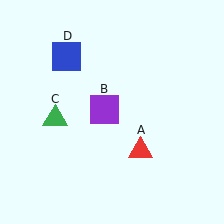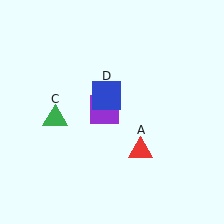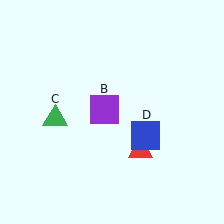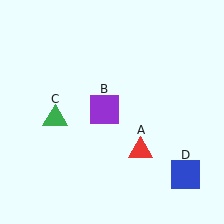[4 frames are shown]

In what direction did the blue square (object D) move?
The blue square (object D) moved down and to the right.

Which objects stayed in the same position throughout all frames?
Red triangle (object A) and purple square (object B) and green triangle (object C) remained stationary.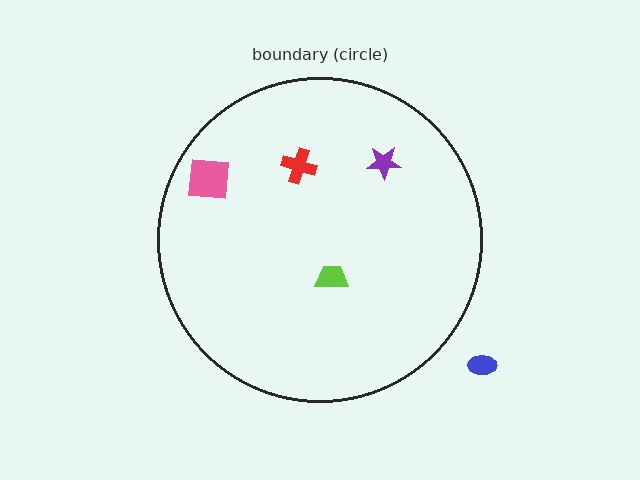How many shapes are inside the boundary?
4 inside, 1 outside.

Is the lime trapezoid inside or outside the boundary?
Inside.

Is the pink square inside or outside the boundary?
Inside.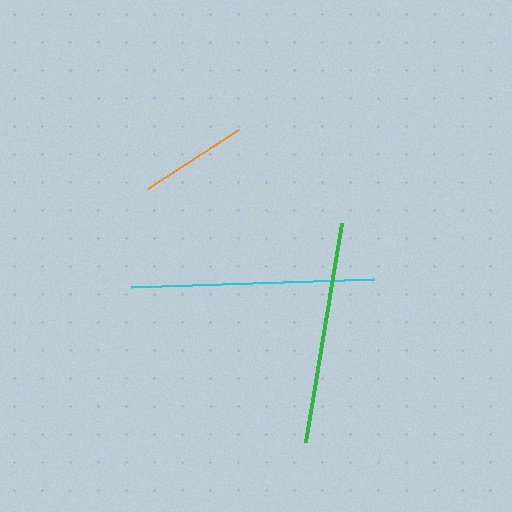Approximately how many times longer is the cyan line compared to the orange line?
The cyan line is approximately 2.2 times the length of the orange line.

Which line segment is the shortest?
The orange line is the shortest at approximately 108 pixels.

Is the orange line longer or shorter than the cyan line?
The cyan line is longer than the orange line.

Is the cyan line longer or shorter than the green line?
The cyan line is longer than the green line.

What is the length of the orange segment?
The orange segment is approximately 108 pixels long.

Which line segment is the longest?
The cyan line is the longest at approximately 243 pixels.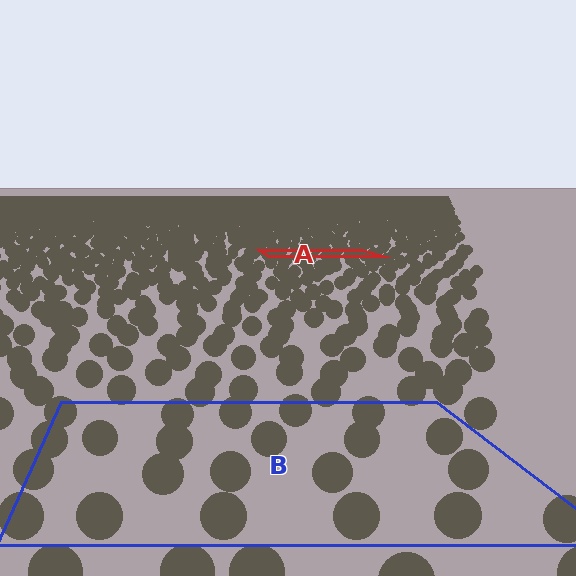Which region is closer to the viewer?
Region B is closer. The texture elements there are larger and more spread out.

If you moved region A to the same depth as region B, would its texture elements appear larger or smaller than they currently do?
They would appear larger. At a closer depth, the same texture elements are projected at a bigger on-screen size.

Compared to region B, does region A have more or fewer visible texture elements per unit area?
Region A has more texture elements per unit area — they are packed more densely because it is farther away.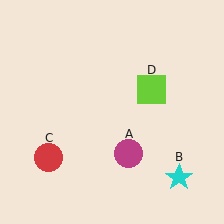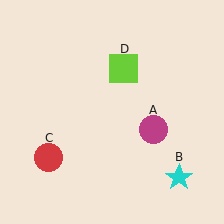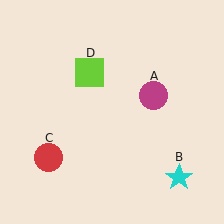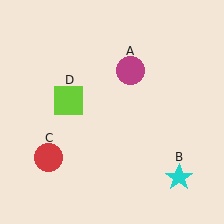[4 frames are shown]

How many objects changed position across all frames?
2 objects changed position: magenta circle (object A), lime square (object D).